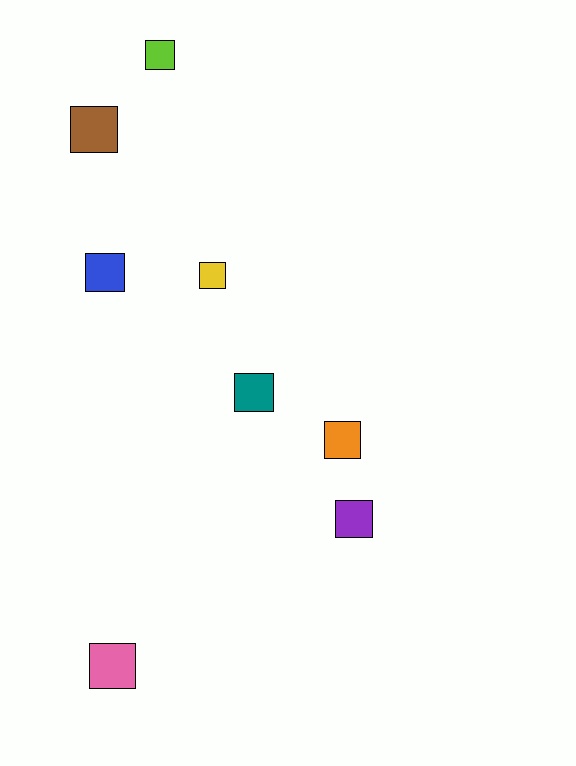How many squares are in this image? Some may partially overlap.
There are 8 squares.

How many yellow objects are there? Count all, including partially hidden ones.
There is 1 yellow object.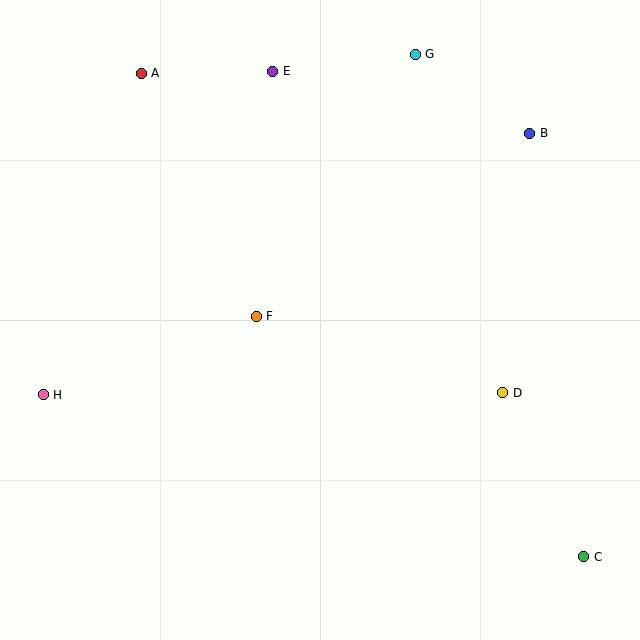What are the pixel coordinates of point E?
Point E is at (273, 71).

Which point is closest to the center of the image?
Point F at (256, 316) is closest to the center.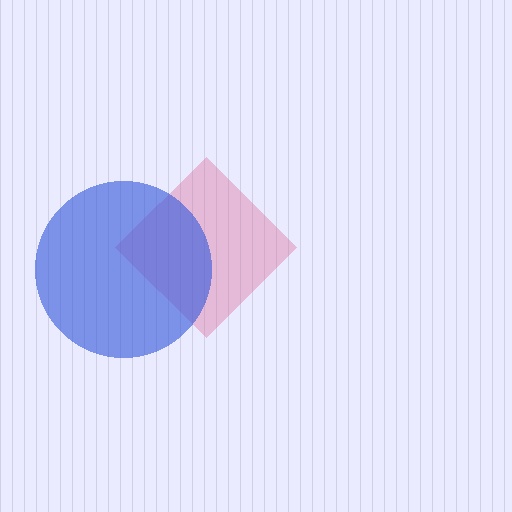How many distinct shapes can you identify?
There are 2 distinct shapes: a pink diamond, a blue circle.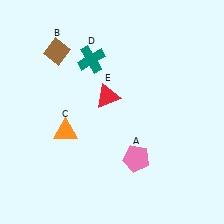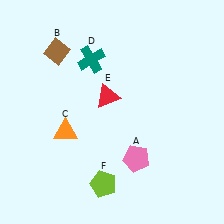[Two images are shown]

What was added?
A lime pentagon (F) was added in Image 2.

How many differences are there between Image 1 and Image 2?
There is 1 difference between the two images.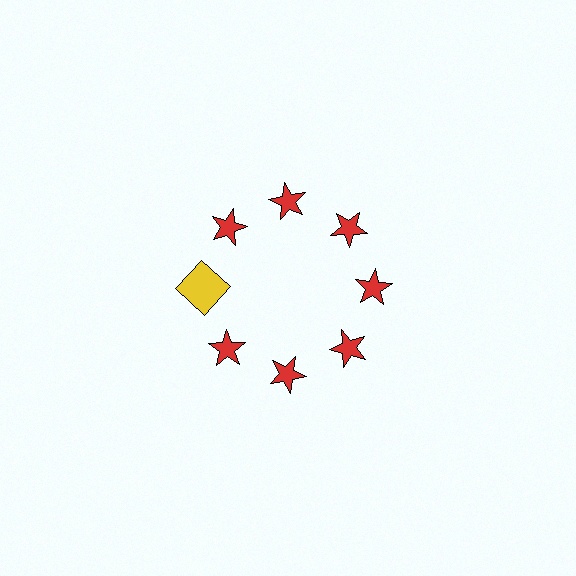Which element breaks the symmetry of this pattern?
The yellow square at roughly the 9 o'clock position breaks the symmetry. All other shapes are red stars.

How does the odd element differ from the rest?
It differs in both color (yellow instead of red) and shape (square instead of star).